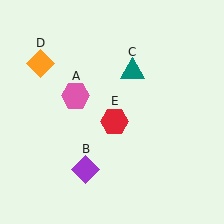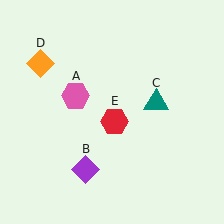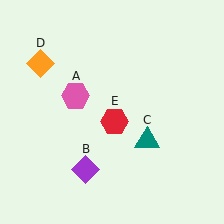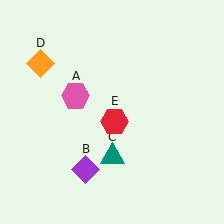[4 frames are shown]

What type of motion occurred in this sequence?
The teal triangle (object C) rotated clockwise around the center of the scene.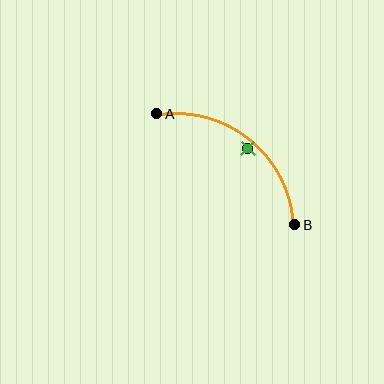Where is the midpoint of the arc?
The arc midpoint is the point on the curve farthest from the straight line joining A and B. It sits above and to the right of that line.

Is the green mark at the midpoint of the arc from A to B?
No — the green mark does not lie on the arc at all. It sits slightly inside the curve.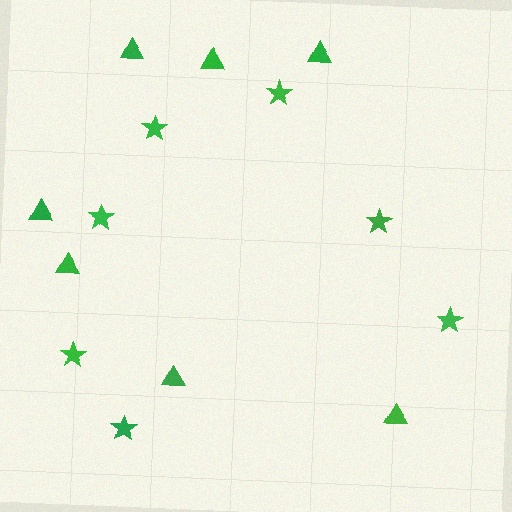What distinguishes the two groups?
There are 2 groups: one group of triangles (7) and one group of stars (7).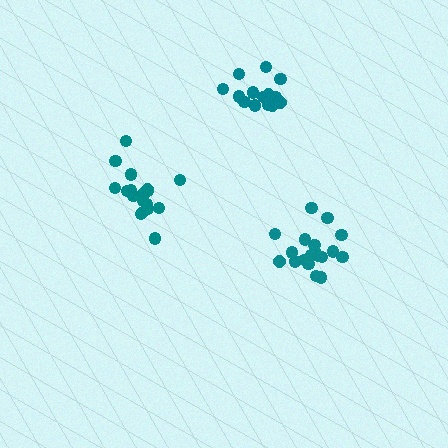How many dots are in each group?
Group 1: 14 dots, Group 2: 18 dots, Group 3: 19 dots (51 total).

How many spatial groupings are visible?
There are 3 spatial groupings.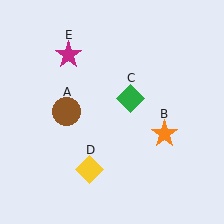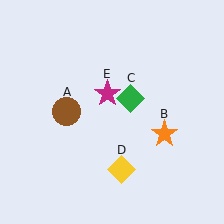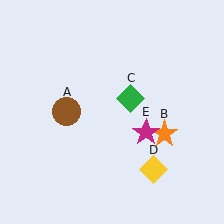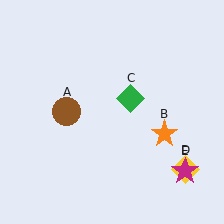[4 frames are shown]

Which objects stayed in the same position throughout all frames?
Brown circle (object A) and orange star (object B) and green diamond (object C) remained stationary.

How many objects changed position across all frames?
2 objects changed position: yellow diamond (object D), magenta star (object E).